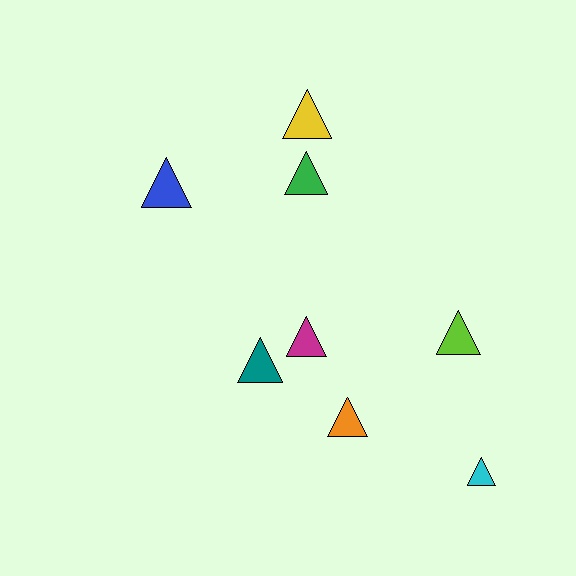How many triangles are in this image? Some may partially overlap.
There are 8 triangles.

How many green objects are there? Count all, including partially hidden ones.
There is 1 green object.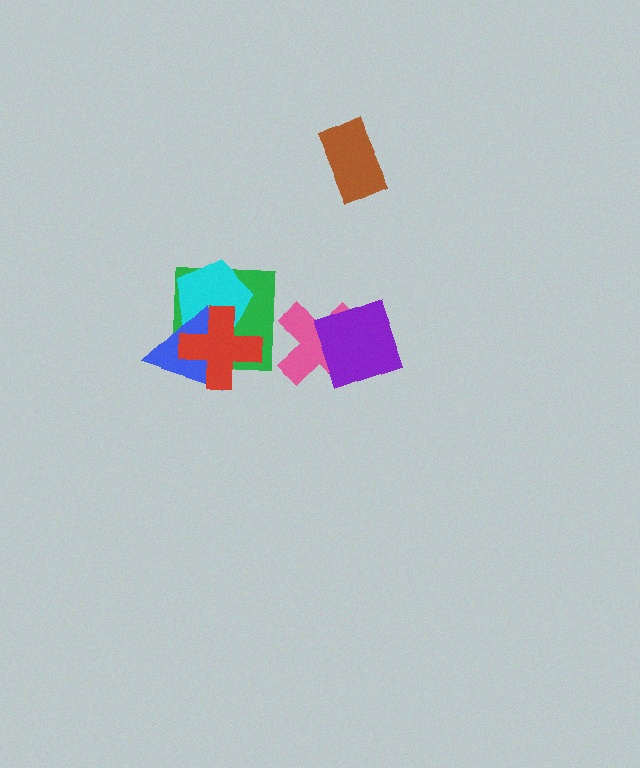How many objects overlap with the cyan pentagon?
3 objects overlap with the cyan pentagon.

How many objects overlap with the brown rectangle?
0 objects overlap with the brown rectangle.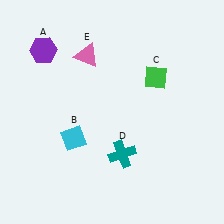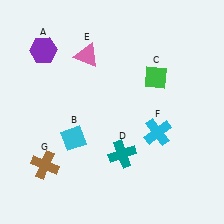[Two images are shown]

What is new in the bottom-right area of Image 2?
A cyan cross (F) was added in the bottom-right area of Image 2.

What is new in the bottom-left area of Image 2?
A brown cross (G) was added in the bottom-left area of Image 2.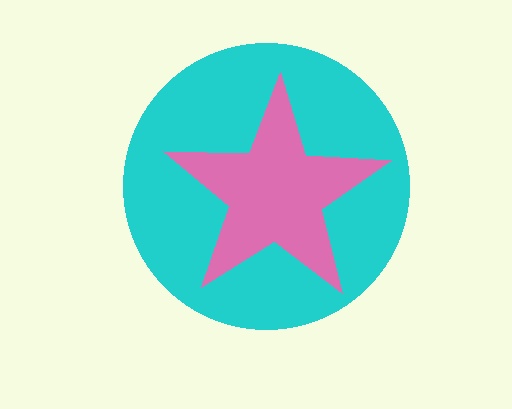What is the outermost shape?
The cyan circle.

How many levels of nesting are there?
2.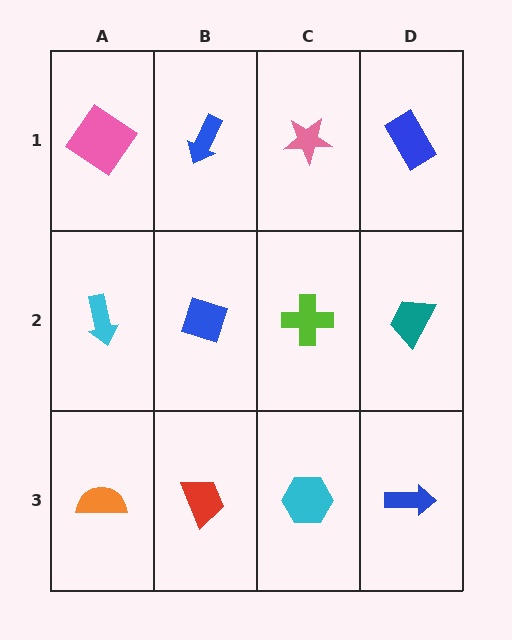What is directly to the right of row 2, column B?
A lime cross.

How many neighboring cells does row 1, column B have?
3.